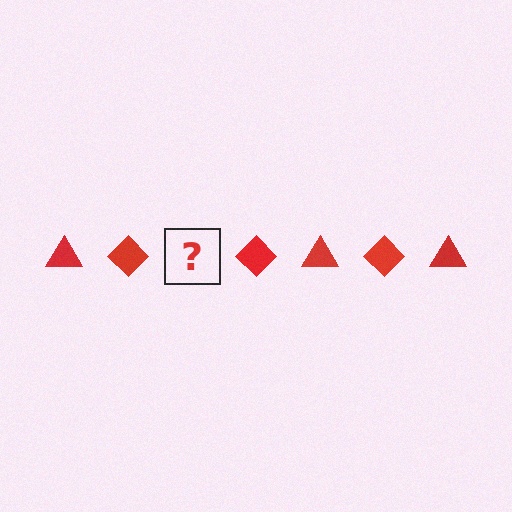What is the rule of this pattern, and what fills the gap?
The rule is that the pattern cycles through triangle, diamond shapes in red. The gap should be filled with a red triangle.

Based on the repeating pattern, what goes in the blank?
The blank should be a red triangle.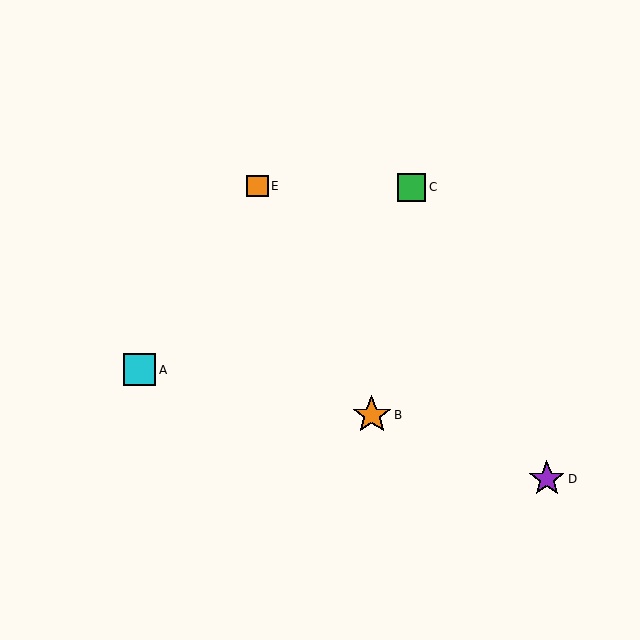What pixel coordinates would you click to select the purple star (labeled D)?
Click at (547, 479) to select the purple star D.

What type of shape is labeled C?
Shape C is a green square.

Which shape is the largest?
The orange star (labeled B) is the largest.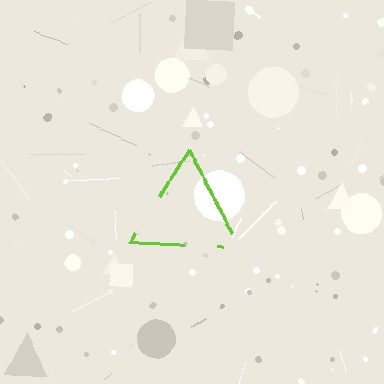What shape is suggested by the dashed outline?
The dashed outline suggests a triangle.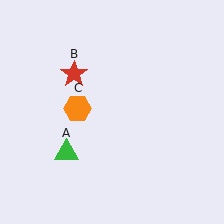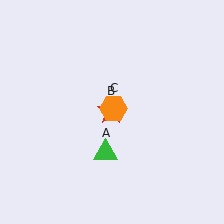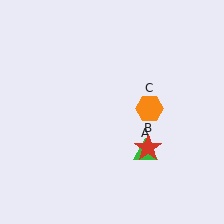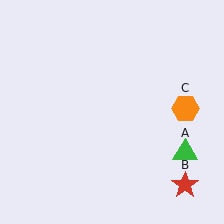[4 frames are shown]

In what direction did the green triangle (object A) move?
The green triangle (object A) moved right.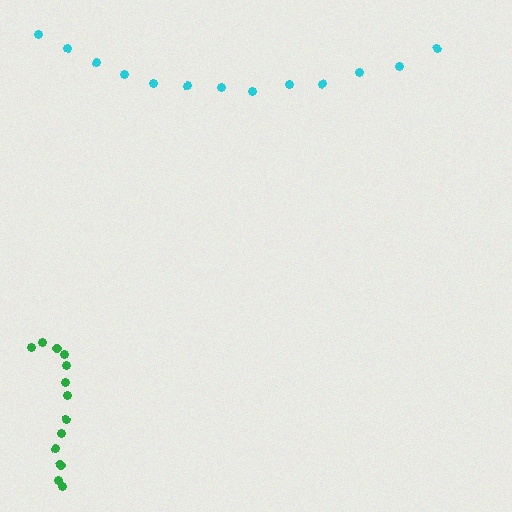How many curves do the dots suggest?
There are 2 distinct paths.